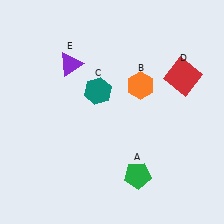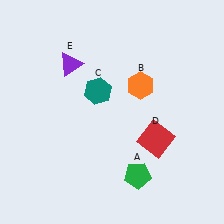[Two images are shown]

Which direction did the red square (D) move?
The red square (D) moved down.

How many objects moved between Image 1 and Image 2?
1 object moved between the two images.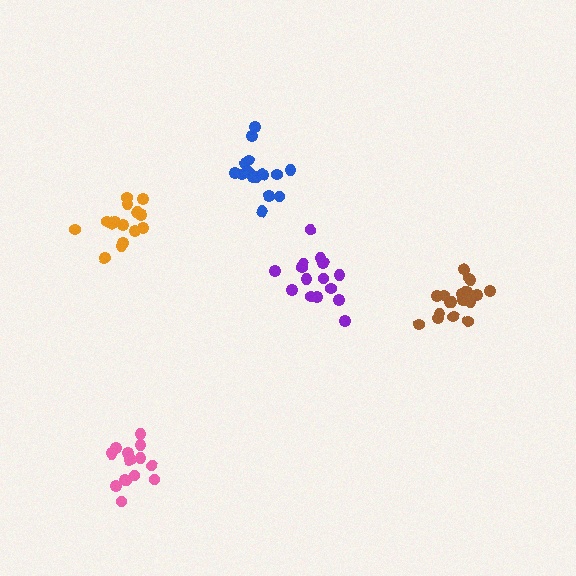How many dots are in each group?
Group 1: 15 dots, Group 2: 18 dots, Group 3: 16 dots, Group 4: 16 dots, Group 5: 15 dots (80 total).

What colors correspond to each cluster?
The clusters are colored: purple, brown, blue, orange, pink.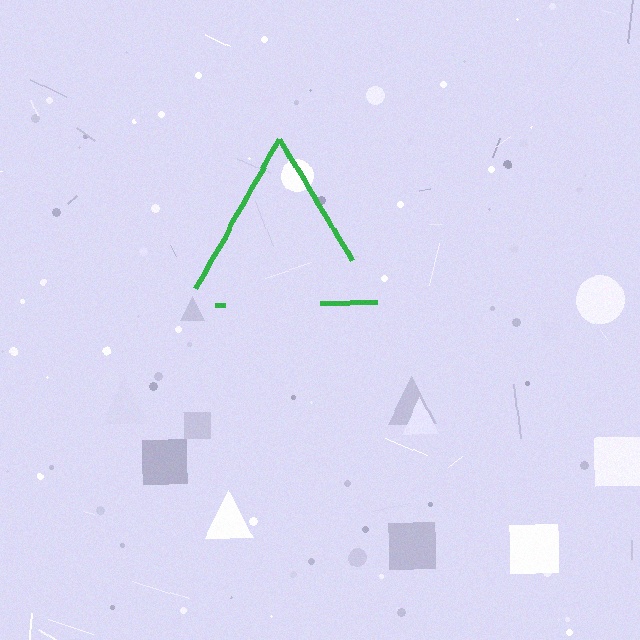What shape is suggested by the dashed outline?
The dashed outline suggests a triangle.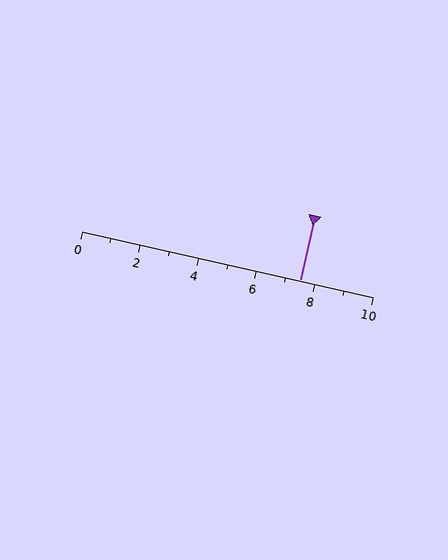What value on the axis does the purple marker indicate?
The marker indicates approximately 7.5.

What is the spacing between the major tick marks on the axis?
The major ticks are spaced 2 apart.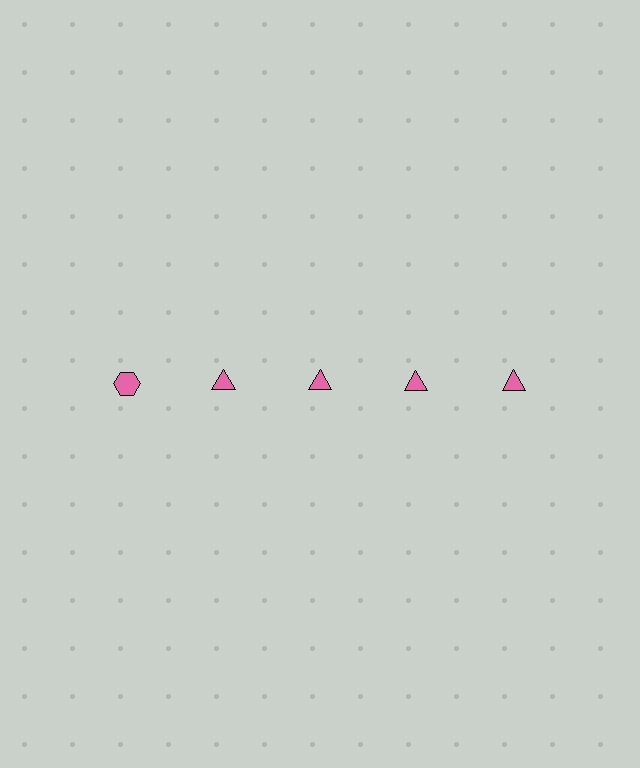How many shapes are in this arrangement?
There are 5 shapes arranged in a grid pattern.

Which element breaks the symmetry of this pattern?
The pink hexagon in the top row, leftmost column breaks the symmetry. All other shapes are pink triangles.